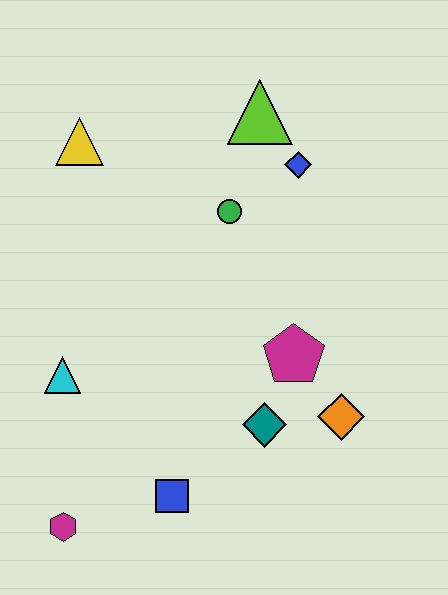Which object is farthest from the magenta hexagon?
The lime triangle is farthest from the magenta hexagon.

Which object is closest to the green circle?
The blue diamond is closest to the green circle.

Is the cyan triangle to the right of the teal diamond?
No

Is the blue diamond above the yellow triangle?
No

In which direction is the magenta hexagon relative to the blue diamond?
The magenta hexagon is below the blue diamond.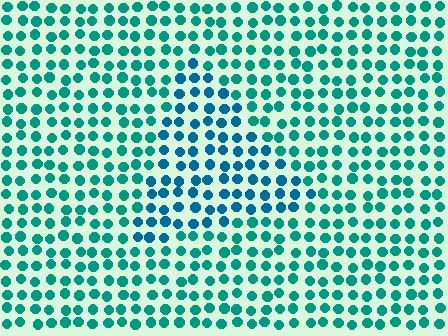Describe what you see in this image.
The image is filled with small teal elements in a uniform arrangement. A triangle-shaped region is visible where the elements are tinted to a slightly different hue, forming a subtle color boundary.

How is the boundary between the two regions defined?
The boundary is defined purely by a slight shift in hue (about 28 degrees). Spacing, size, and orientation are identical on both sides.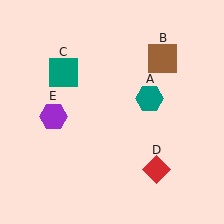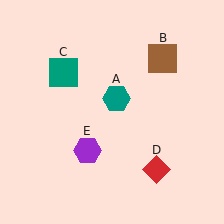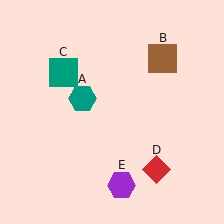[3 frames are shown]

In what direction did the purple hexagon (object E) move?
The purple hexagon (object E) moved down and to the right.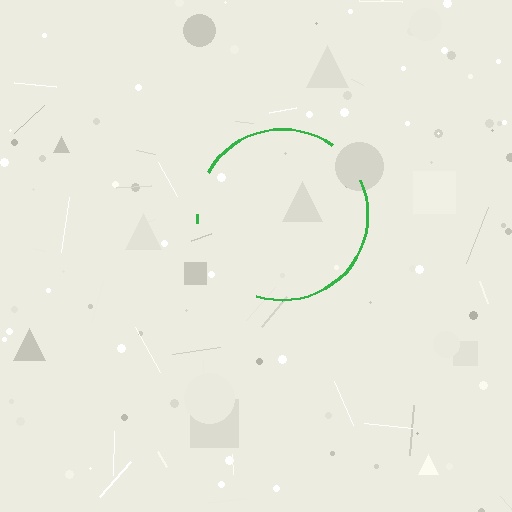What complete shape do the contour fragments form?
The contour fragments form a circle.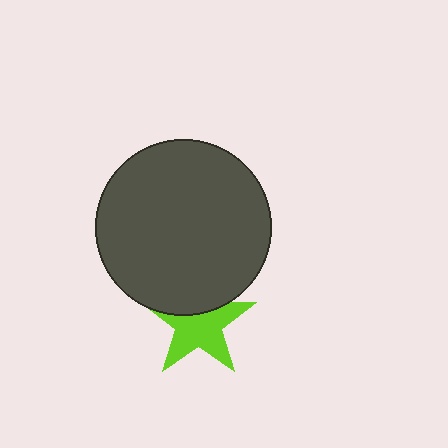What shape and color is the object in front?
The object in front is a dark gray circle.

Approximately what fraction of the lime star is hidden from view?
Roughly 34% of the lime star is hidden behind the dark gray circle.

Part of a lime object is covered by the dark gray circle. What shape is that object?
It is a star.